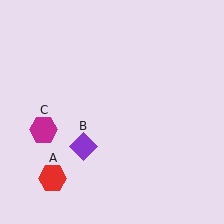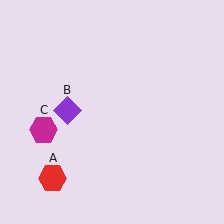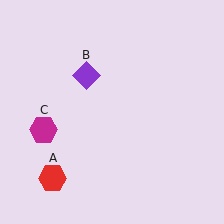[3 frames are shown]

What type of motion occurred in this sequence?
The purple diamond (object B) rotated clockwise around the center of the scene.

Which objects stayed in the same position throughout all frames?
Red hexagon (object A) and magenta hexagon (object C) remained stationary.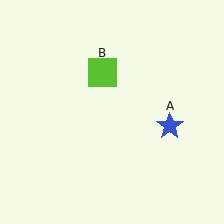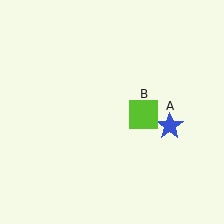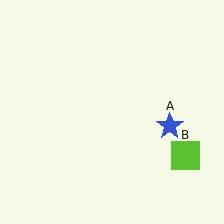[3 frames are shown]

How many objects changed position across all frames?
1 object changed position: lime square (object B).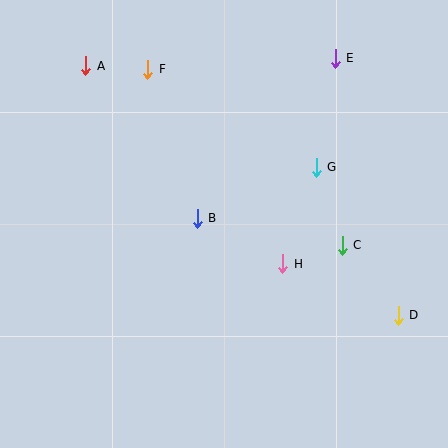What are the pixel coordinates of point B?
Point B is at (197, 218).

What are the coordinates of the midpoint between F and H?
The midpoint between F and H is at (215, 167).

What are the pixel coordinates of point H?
Point H is at (283, 264).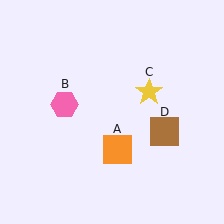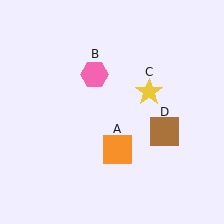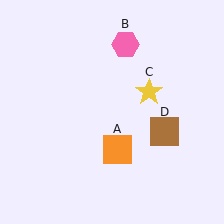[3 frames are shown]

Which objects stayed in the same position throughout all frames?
Orange square (object A) and yellow star (object C) and brown square (object D) remained stationary.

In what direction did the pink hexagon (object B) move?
The pink hexagon (object B) moved up and to the right.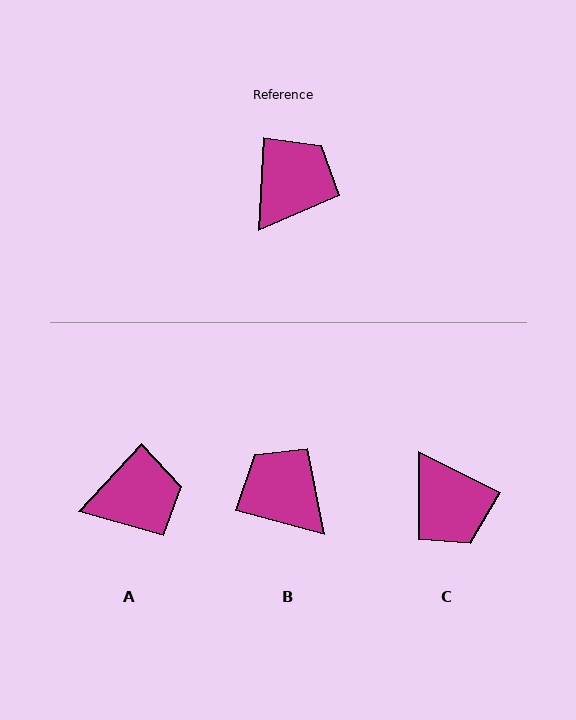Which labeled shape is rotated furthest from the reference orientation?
C, about 113 degrees away.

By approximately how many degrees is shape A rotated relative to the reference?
Approximately 40 degrees clockwise.